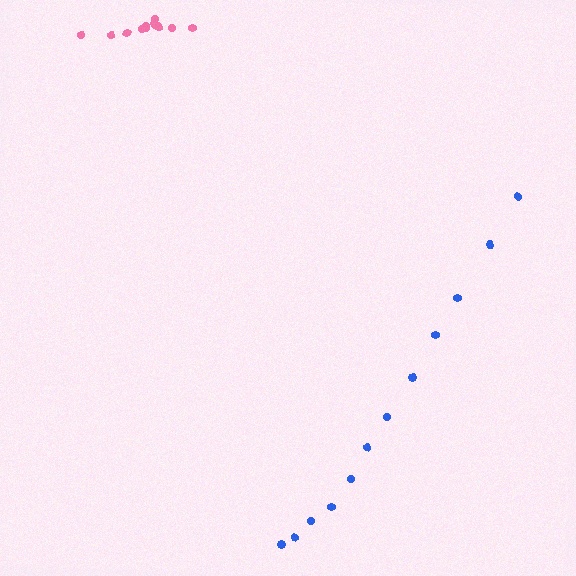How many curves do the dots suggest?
There are 2 distinct paths.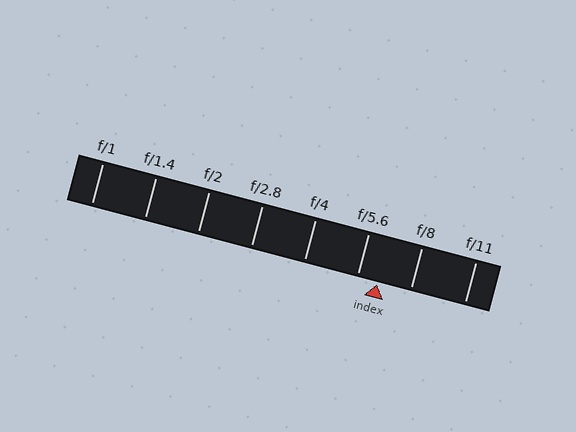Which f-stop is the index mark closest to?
The index mark is closest to f/5.6.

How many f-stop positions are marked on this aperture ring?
There are 8 f-stop positions marked.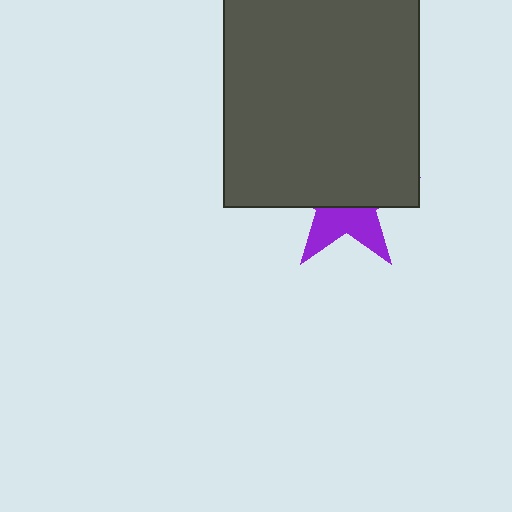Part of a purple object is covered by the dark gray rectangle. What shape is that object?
It is a star.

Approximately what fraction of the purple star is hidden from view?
Roughly 61% of the purple star is hidden behind the dark gray rectangle.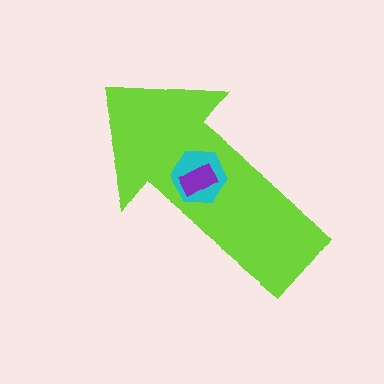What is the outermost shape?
The lime arrow.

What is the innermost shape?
The purple rectangle.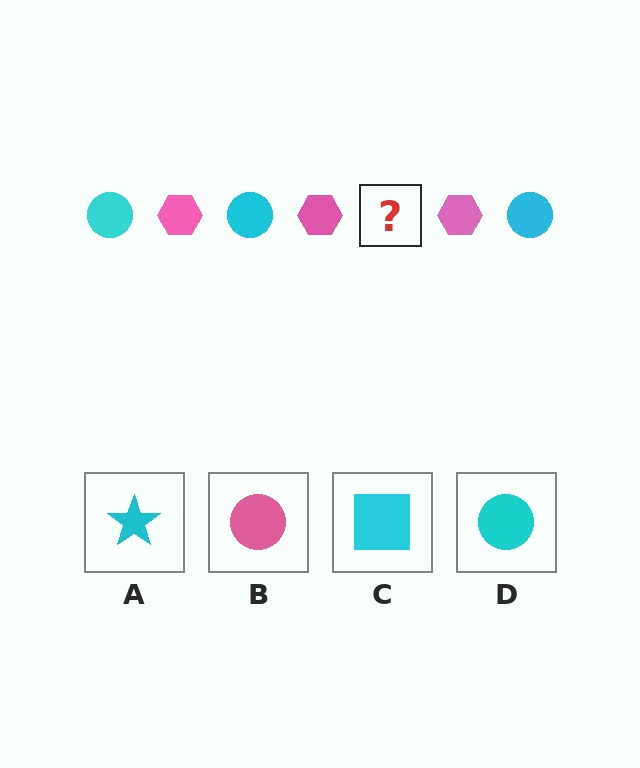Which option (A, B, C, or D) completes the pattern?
D.